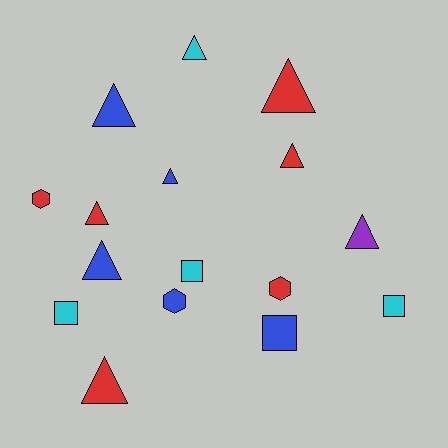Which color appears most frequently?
Red, with 6 objects.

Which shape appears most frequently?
Triangle, with 9 objects.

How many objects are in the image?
There are 16 objects.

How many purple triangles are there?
There is 1 purple triangle.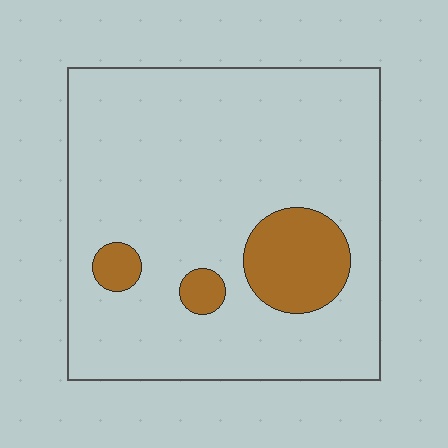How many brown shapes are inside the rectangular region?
3.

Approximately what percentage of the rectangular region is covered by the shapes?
Approximately 15%.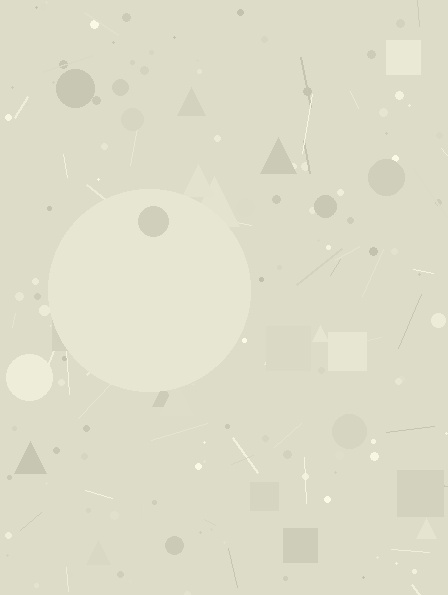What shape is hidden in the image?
A circle is hidden in the image.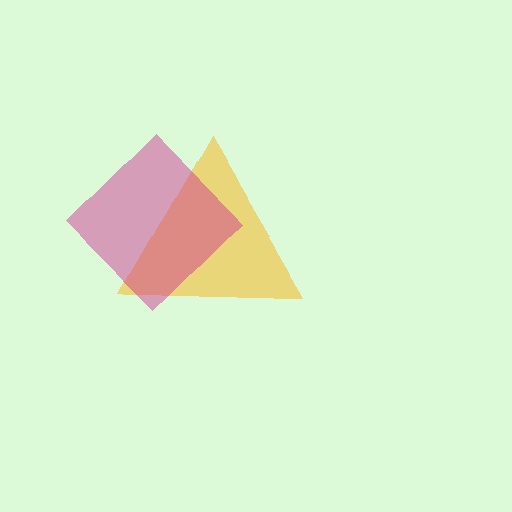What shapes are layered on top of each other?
The layered shapes are: a yellow triangle, a magenta diamond.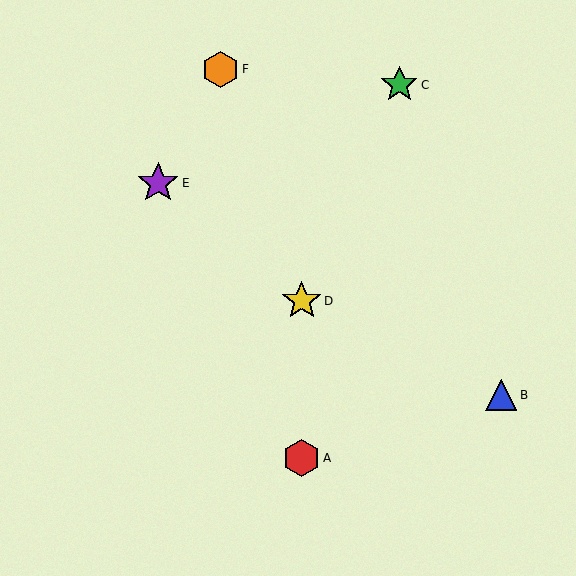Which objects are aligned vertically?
Objects A, D are aligned vertically.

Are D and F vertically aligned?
No, D is at x≈302 and F is at x≈221.